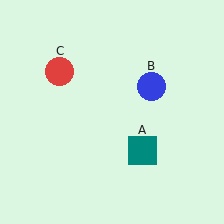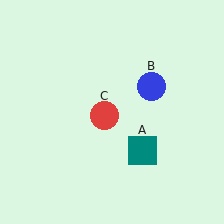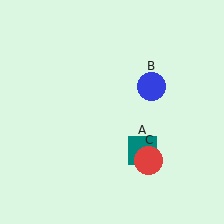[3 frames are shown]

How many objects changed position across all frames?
1 object changed position: red circle (object C).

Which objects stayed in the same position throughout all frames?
Teal square (object A) and blue circle (object B) remained stationary.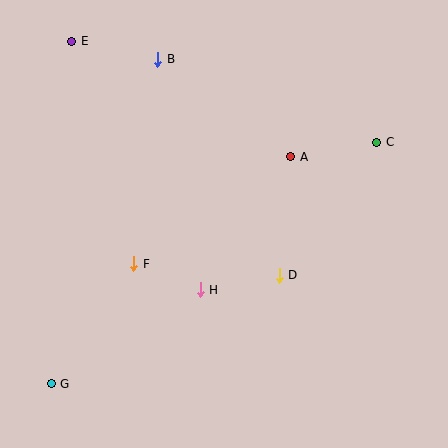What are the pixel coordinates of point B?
Point B is at (158, 59).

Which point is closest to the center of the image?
Point H at (200, 290) is closest to the center.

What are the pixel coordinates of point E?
Point E is at (72, 41).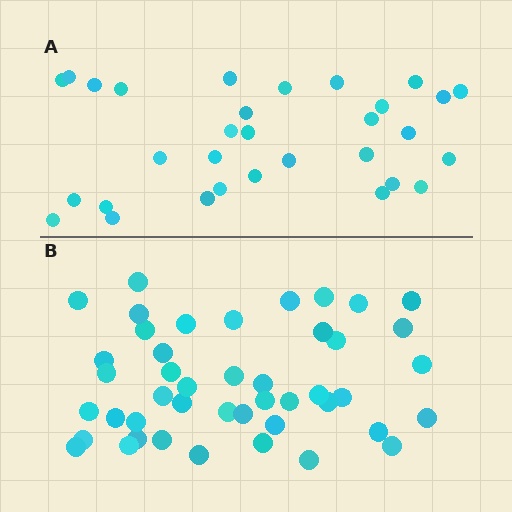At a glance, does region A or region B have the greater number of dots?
Region B (the bottom region) has more dots.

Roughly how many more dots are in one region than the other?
Region B has approximately 15 more dots than region A.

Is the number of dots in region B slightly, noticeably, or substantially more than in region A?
Region B has substantially more. The ratio is roughly 1.5 to 1.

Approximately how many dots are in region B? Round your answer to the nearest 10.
About 40 dots. (The exact count is 45, which rounds to 40.)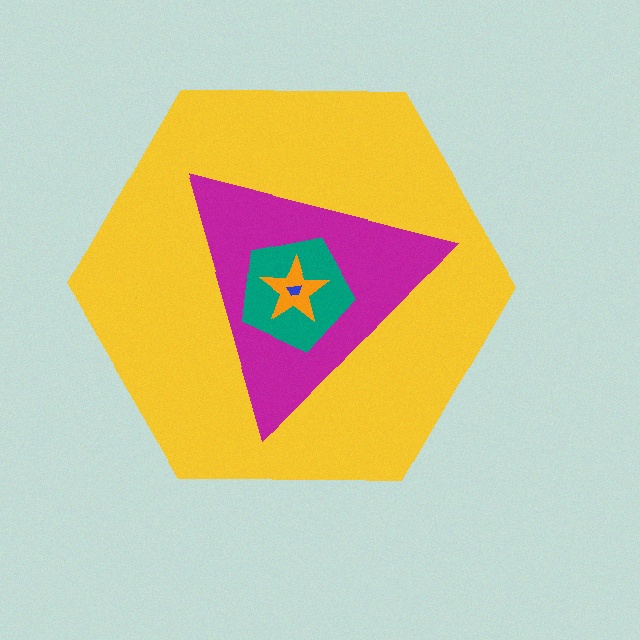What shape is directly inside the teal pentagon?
The orange star.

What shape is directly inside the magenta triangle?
The teal pentagon.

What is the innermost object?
The blue trapezoid.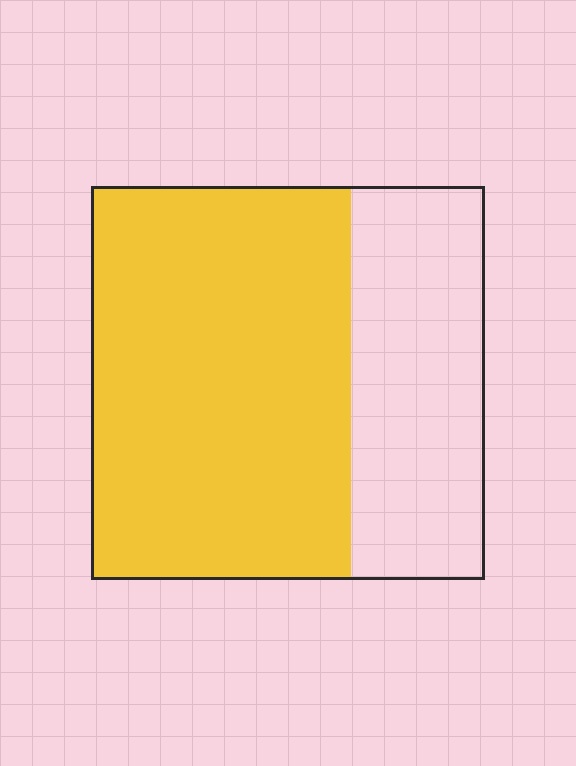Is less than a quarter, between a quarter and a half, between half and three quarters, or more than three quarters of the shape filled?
Between half and three quarters.